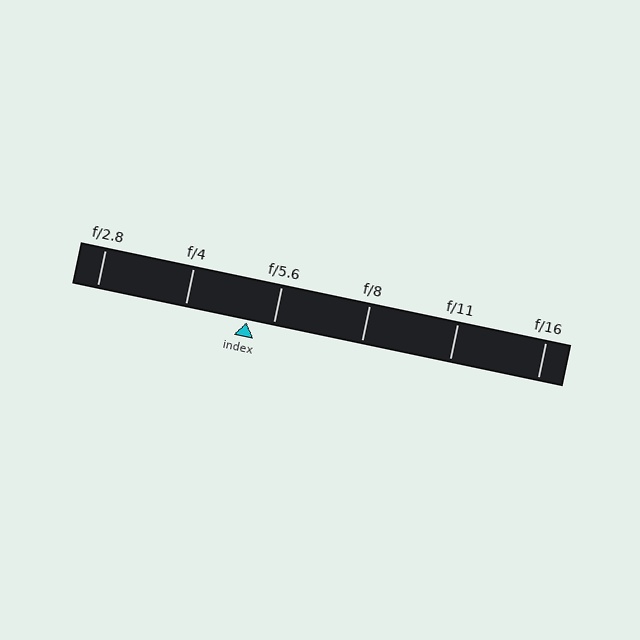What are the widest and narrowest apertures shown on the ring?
The widest aperture shown is f/2.8 and the narrowest is f/16.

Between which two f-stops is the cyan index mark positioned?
The index mark is between f/4 and f/5.6.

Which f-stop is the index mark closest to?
The index mark is closest to f/5.6.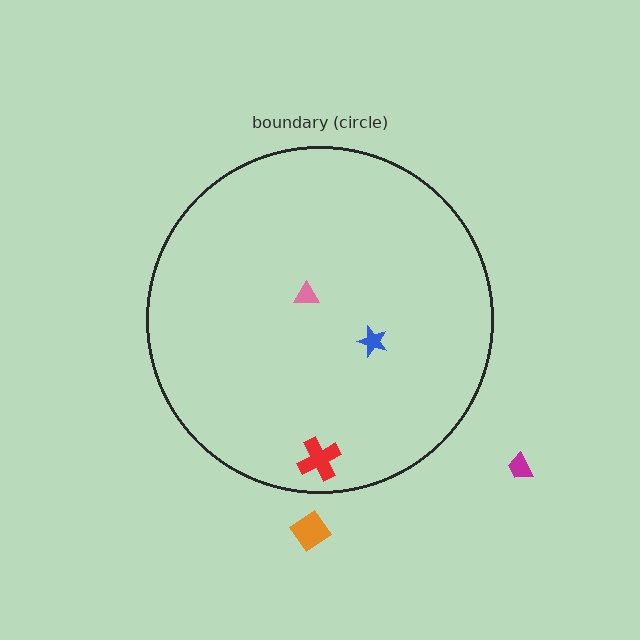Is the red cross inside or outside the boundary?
Inside.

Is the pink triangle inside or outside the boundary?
Inside.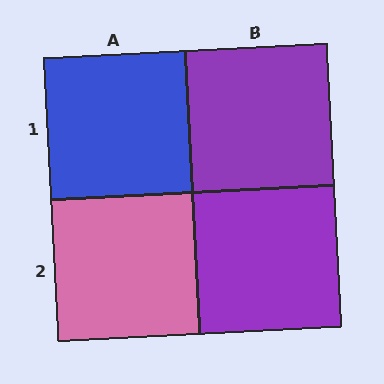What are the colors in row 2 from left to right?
Pink, purple.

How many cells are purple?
2 cells are purple.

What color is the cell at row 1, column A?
Blue.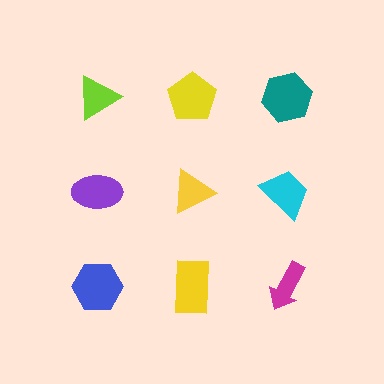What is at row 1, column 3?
A teal hexagon.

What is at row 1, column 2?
A yellow pentagon.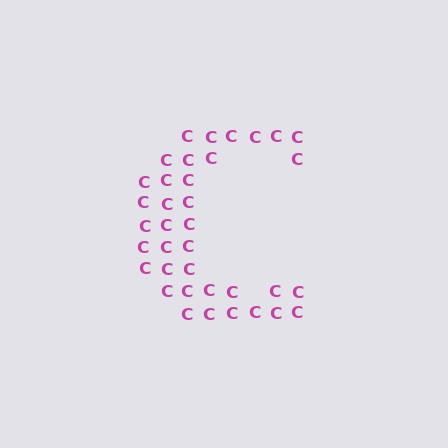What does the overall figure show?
The overall figure shows the letter C.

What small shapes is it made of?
It is made of small letter C's.